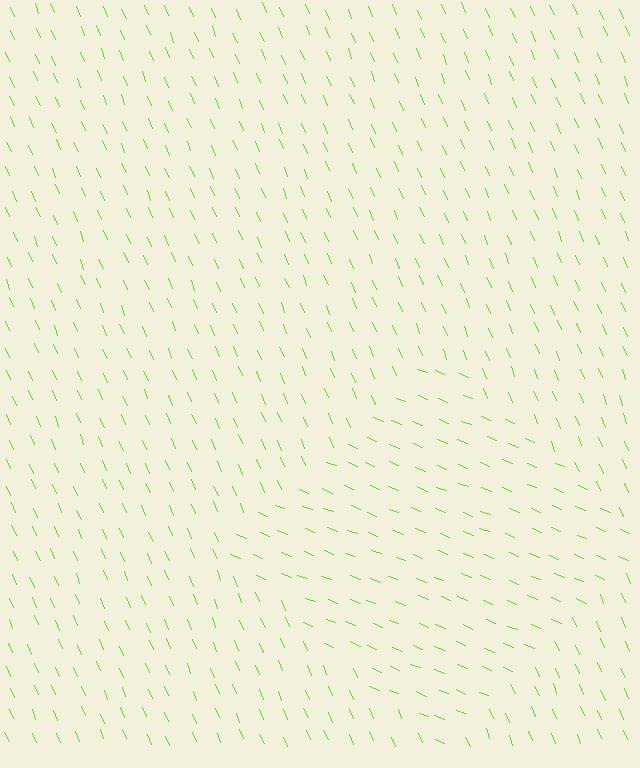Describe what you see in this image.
The image is filled with small lime line segments. A diamond region in the image has lines oriented differently from the surrounding lines, creating a visible texture boundary.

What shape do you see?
I see a diamond.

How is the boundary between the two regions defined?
The boundary is defined purely by a change in line orientation (approximately 45 degrees difference). All lines are the same color and thickness.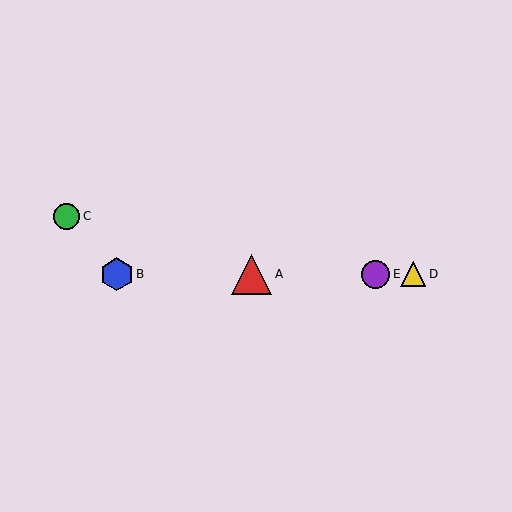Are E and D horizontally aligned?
Yes, both are at y≈274.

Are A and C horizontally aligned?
No, A is at y≈274 and C is at y≈216.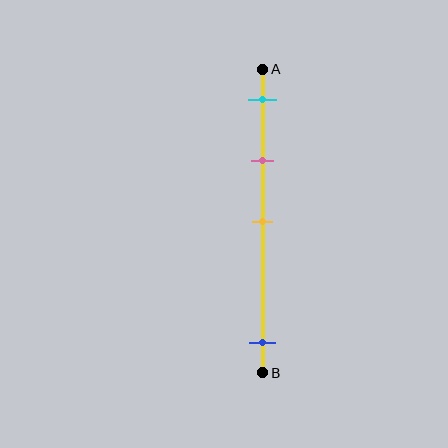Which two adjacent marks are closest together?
The cyan and pink marks are the closest adjacent pair.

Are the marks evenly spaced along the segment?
No, the marks are not evenly spaced.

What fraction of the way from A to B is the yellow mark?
The yellow mark is approximately 50% (0.5) of the way from A to B.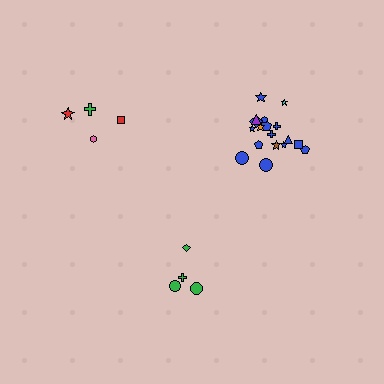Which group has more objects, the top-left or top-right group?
The top-right group.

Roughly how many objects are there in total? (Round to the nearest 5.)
Roughly 25 objects in total.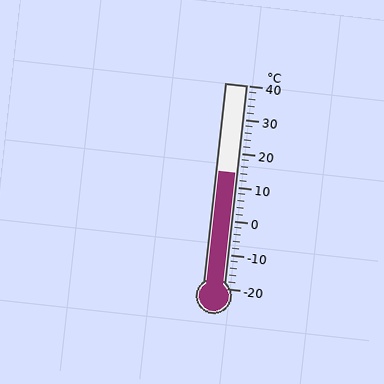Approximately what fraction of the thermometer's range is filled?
The thermometer is filled to approximately 55% of its range.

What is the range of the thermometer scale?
The thermometer scale ranges from -20°C to 40°C.